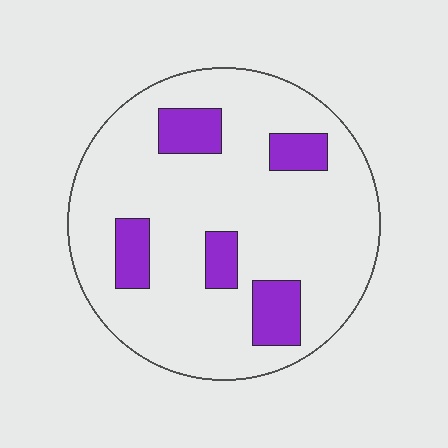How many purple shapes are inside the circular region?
5.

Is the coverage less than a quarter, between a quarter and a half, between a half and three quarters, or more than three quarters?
Less than a quarter.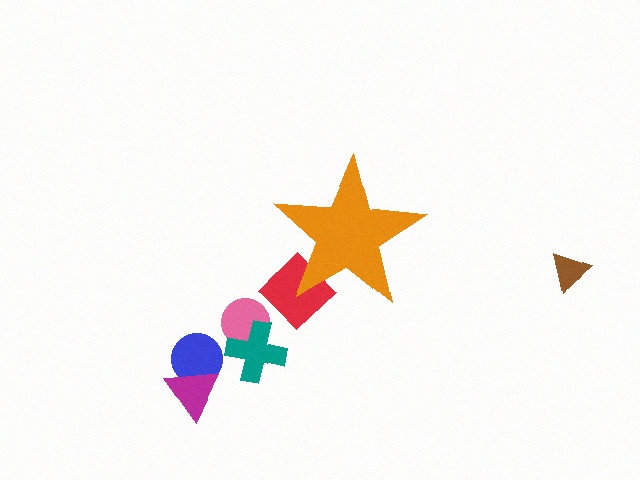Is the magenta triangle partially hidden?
No, the magenta triangle is fully visible.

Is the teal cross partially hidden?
No, the teal cross is fully visible.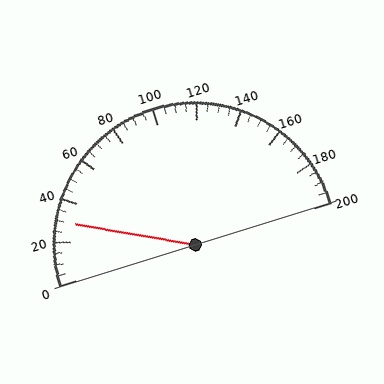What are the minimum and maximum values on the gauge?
The gauge ranges from 0 to 200.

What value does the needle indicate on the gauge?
The needle indicates approximately 30.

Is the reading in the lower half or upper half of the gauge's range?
The reading is in the lower half of the range (0 to 200).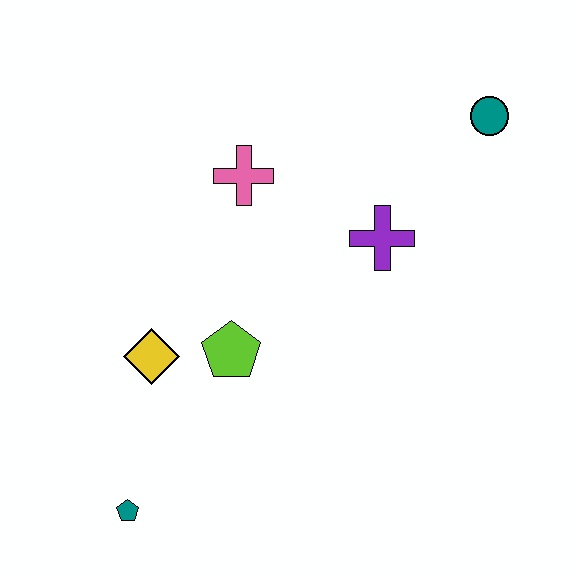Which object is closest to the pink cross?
The purple cross is closest to the pink cross.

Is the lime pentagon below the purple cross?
Yes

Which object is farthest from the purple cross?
The teal pentagon is farthest from the purple cross.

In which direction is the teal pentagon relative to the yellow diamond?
The teal pentagon is below the yellow diamond.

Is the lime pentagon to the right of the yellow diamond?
Yes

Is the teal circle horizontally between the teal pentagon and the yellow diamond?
No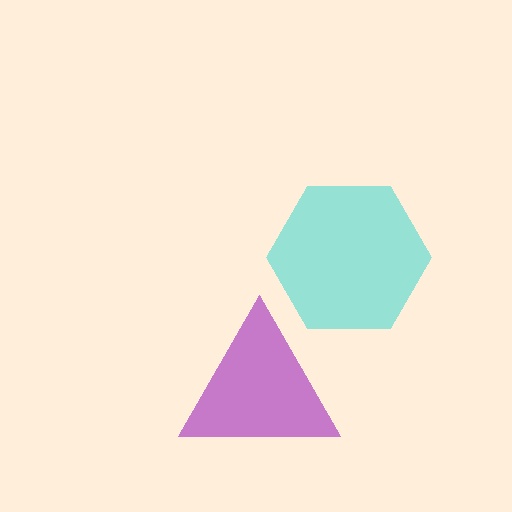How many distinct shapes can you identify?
There are 2 distinct shapes: a cyan hexagon, a purple triangle.